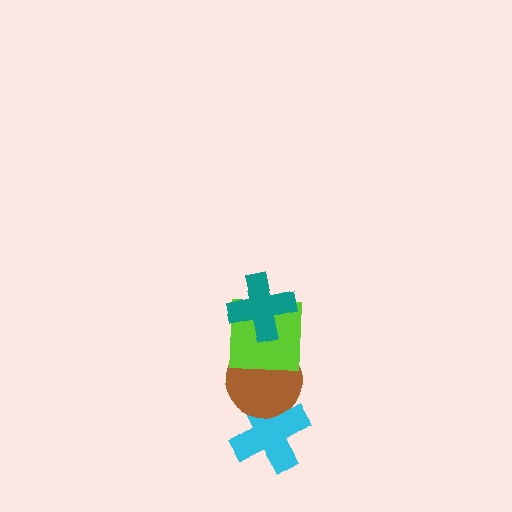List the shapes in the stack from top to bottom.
From top to bottom: the teal cross, the lime square, the brown circle, the cyan cross.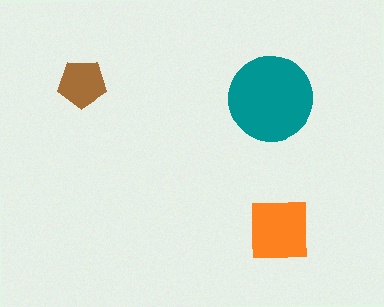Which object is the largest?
The teal circle.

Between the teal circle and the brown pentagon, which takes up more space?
The teal circle.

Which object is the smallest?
The brown pentagon.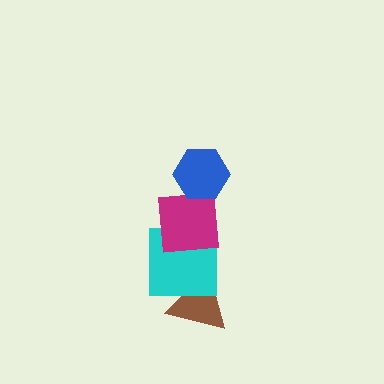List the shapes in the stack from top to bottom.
From top to bottom: the blue hexagon, the magenta square, the cyan square, the brown triangle.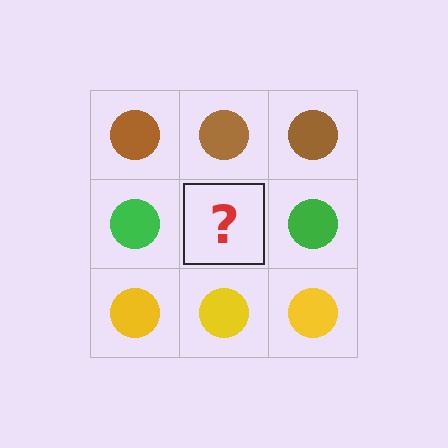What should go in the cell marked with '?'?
The missing cell should contain a green circle.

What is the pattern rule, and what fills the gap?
The rule is that each row has a consistent color. The gap should be filled with a green circle.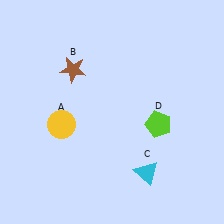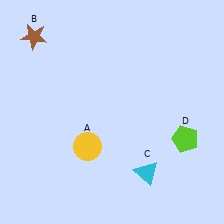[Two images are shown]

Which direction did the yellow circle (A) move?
The yellow circle (A) moved right.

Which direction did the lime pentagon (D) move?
The lime pentagon (D) moved right.